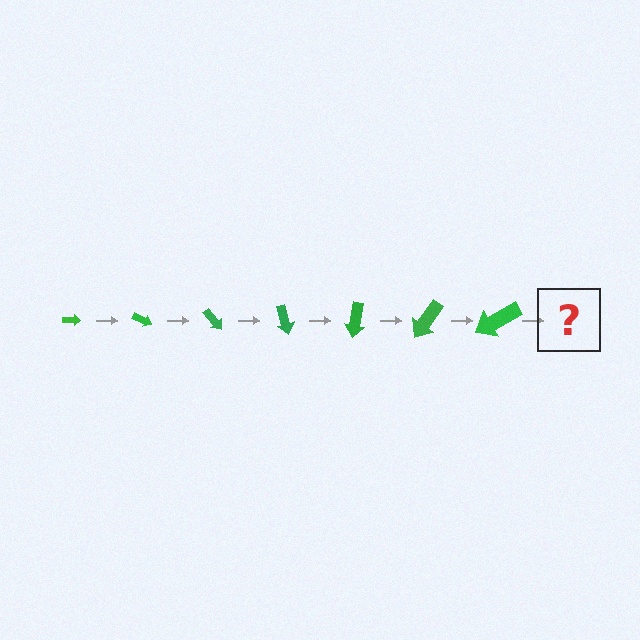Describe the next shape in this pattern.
It should be an arrow, larger than the previous one and rotated 175 degrees from the start.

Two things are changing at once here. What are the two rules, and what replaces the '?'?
The two rules are that the arrow grows larger each step and it rotates 25 degrees each step. The '?' should be an arrow, larger than the previous one and rotated 175 degrees from the start.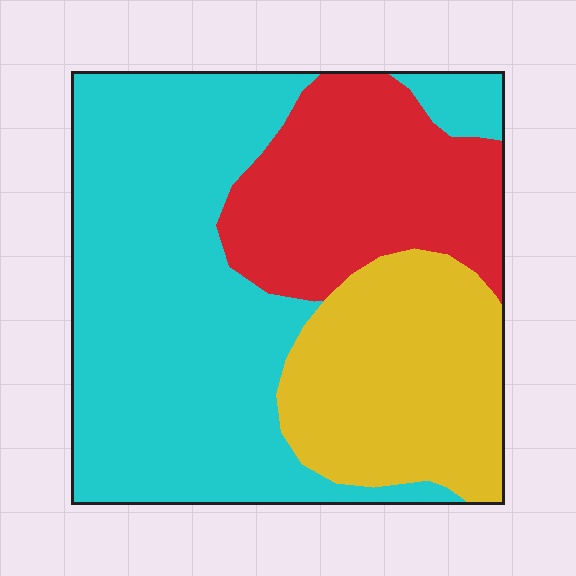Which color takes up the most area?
Cyan, at roughly 50%.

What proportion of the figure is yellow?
Yellow takes up less than a quarter of the figure.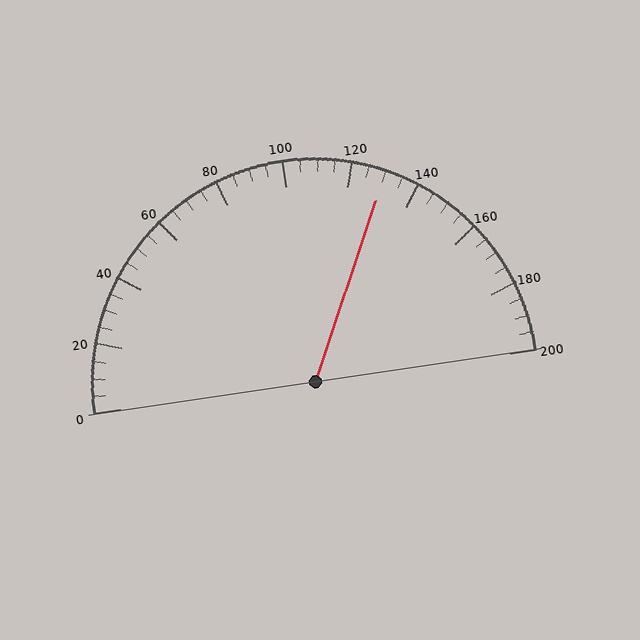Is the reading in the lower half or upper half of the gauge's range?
The reading is in the upper half of the range (0 to 200).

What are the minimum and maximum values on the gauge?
The gauge ranges from 0 to 200.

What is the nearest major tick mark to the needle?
The nearest major tick mark is 120.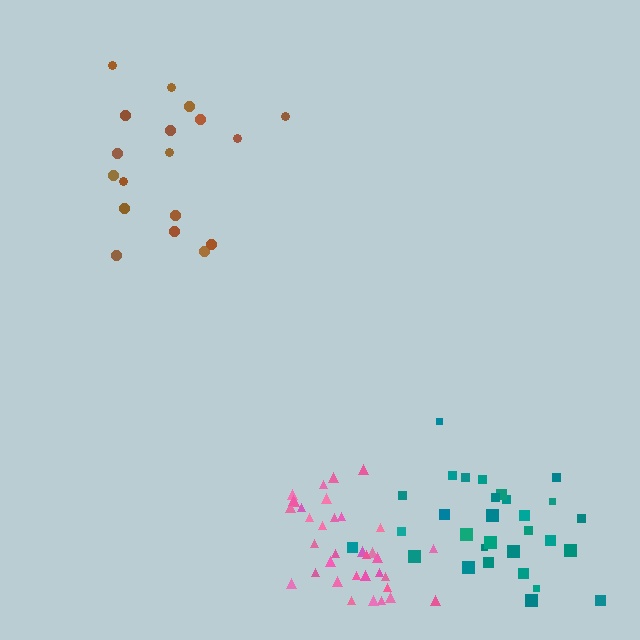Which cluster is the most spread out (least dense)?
Brown.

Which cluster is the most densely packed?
Pink.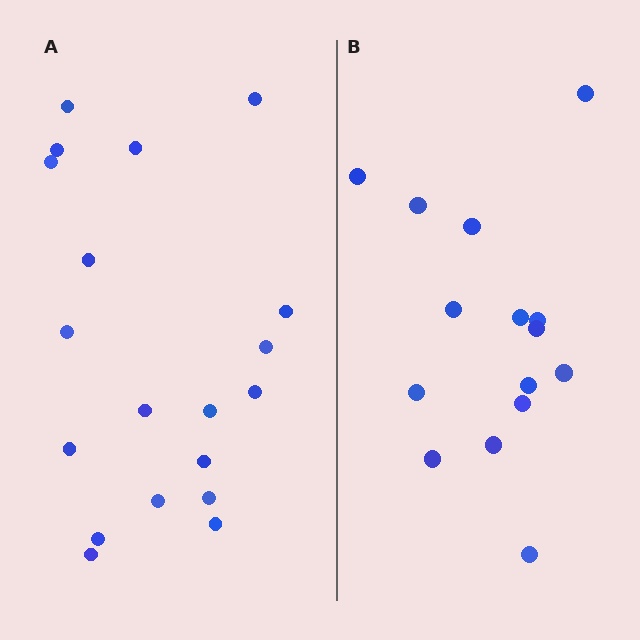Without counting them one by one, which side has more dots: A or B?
Region A (the left region) has more dots.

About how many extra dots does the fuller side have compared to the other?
Region A has about 4 more dots than region B.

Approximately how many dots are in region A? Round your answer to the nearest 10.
About 20 dots. (The exact count is 19, which rounds to 20.)